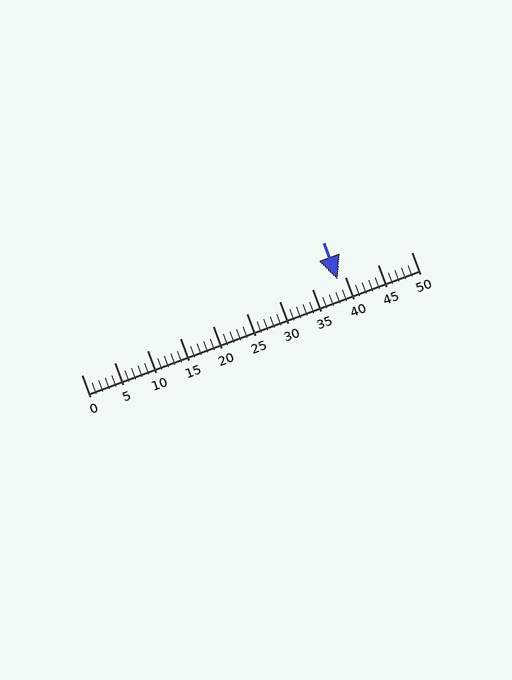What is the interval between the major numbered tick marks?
The major tick marks are spaced 5 units apart.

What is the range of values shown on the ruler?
The ruler shows values from 0 to 50.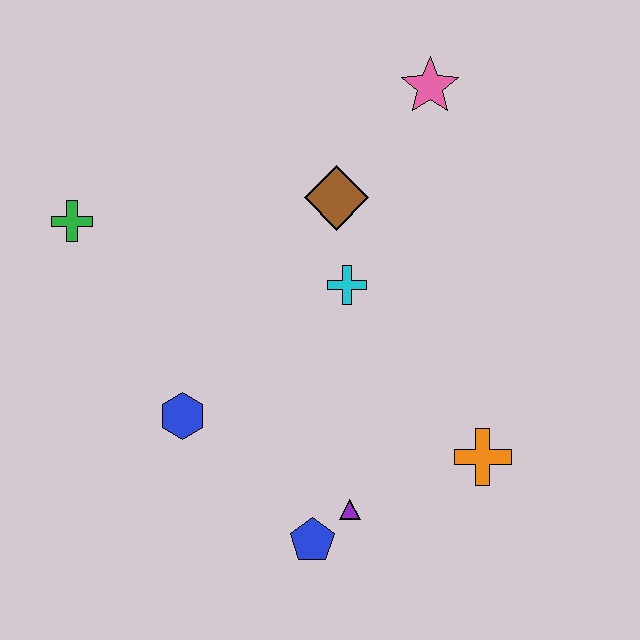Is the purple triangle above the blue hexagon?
No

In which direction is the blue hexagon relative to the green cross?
The blue hexagon is below the green cross.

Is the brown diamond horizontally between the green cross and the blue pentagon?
No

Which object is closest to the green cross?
The blue hexagon is closest to the green cross.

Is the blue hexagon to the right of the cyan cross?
No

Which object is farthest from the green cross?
The orange cross is farthest from the green cross.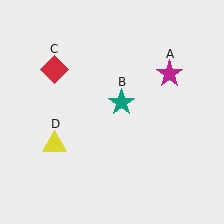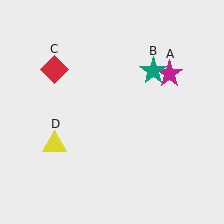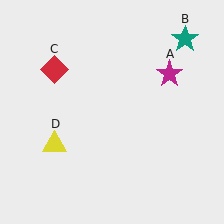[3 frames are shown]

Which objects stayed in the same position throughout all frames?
Magenta star (object A) and red diamond (object C) and yellow triangle (object D) remained stationary.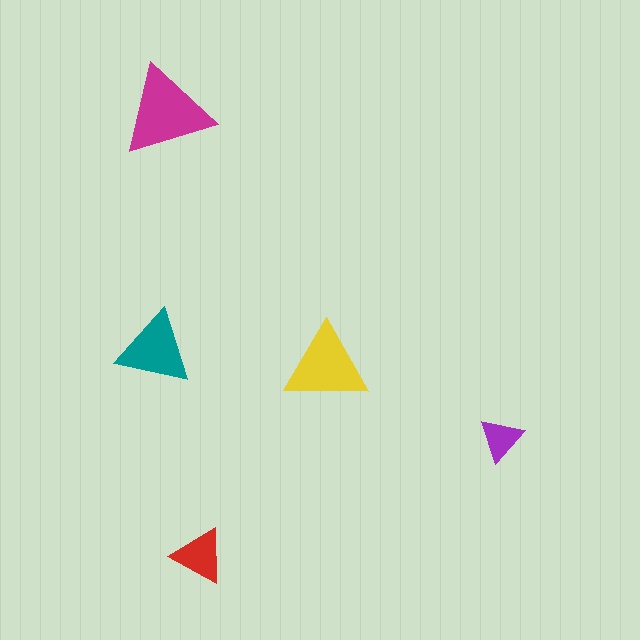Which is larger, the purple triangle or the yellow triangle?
The yellow one.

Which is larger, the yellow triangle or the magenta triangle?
The magenta one.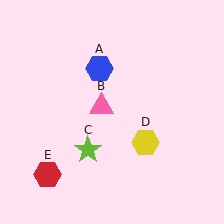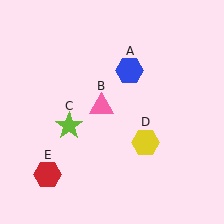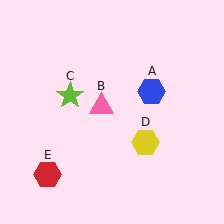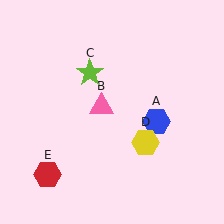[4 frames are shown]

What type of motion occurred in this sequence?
The blue hexagon (object A), lime star (object C) rotated clockwise around the center of the scene.